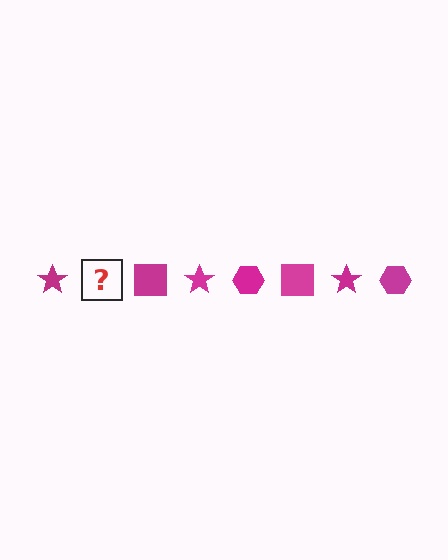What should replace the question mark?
The question mark should be replaced with a magenta hexagon.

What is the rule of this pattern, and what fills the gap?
The rule is that the pattern cycles through star, hexagon, square shapes in magenta. The gap should be filled with a magenta hexagon.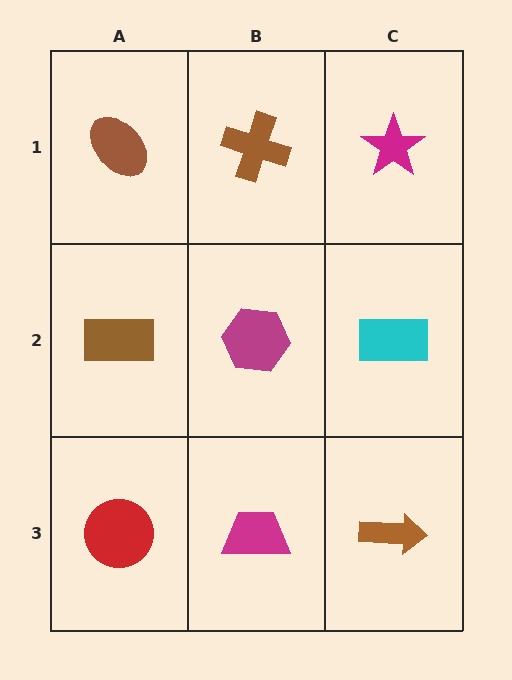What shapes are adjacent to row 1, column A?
A brown rectangle (row 2, column A), a brown cross (row 1, column B).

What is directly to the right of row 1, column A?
A brown cross.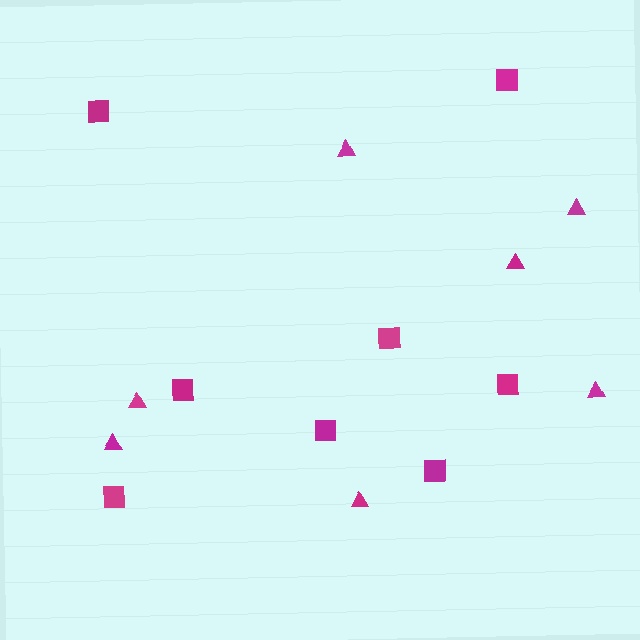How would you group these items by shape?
There are 2 groups: one group of squares (8) and one group of triangles (7).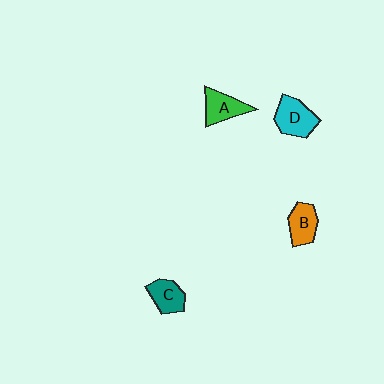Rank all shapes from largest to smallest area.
From largest to smallest: D (cyan), A (green), B (orange), C (teal).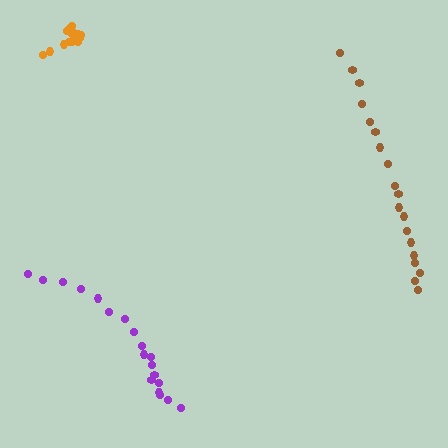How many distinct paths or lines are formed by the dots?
There are 3 distinct paths.